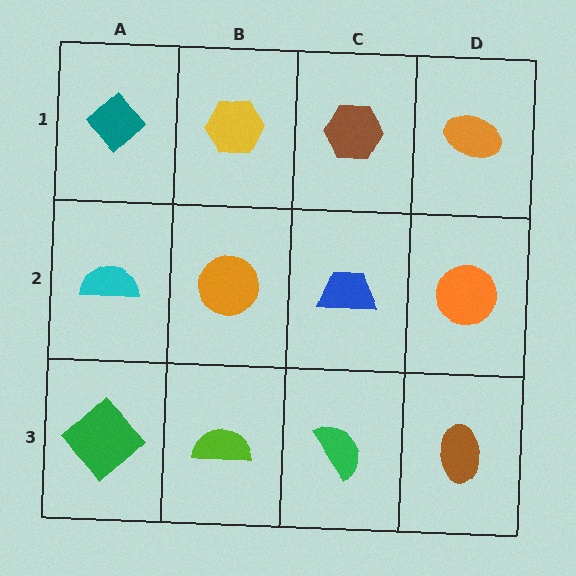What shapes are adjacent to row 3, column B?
An orange circle (row 2, column B), a green diamond (row 3, column A), a green semicircle (row 3, column C).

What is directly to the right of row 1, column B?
A brown hexagon.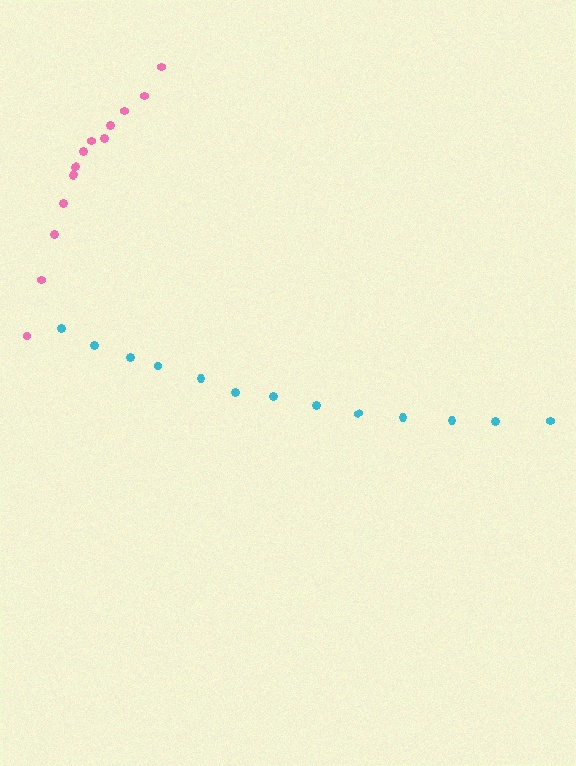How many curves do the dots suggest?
There are 2 distinct paths.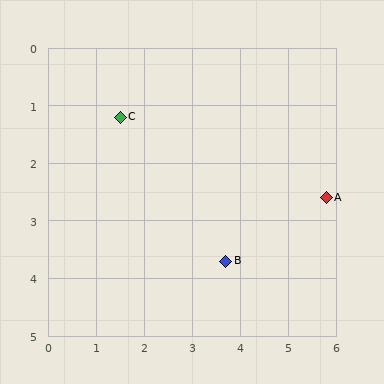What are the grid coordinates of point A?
Point A is at approximately (5.8, 2.6).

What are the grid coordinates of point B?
Point B is at approximately (3.7, 3.7).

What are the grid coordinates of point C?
Point C is at approximately (1.5, 1.2).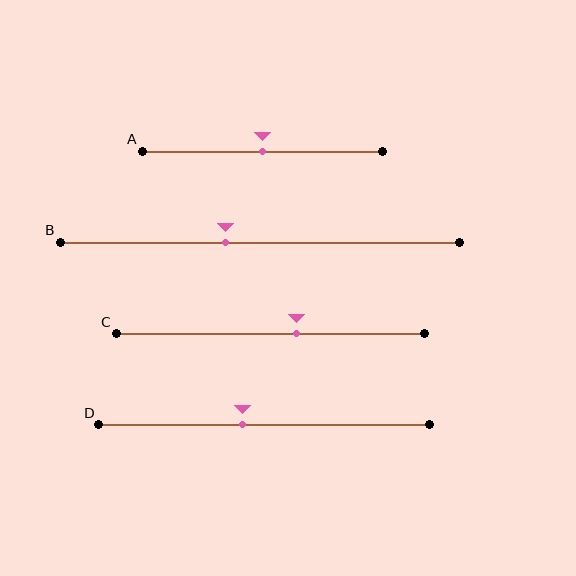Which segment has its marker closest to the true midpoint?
Segment A has its marker closest to the true midpoint.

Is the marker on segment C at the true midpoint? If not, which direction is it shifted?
No, the marker on segment C is shifted to the right by about 8% of the segment length.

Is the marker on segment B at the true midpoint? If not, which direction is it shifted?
No, the marker on segment B is shifted to the left by about 9% of the segment length.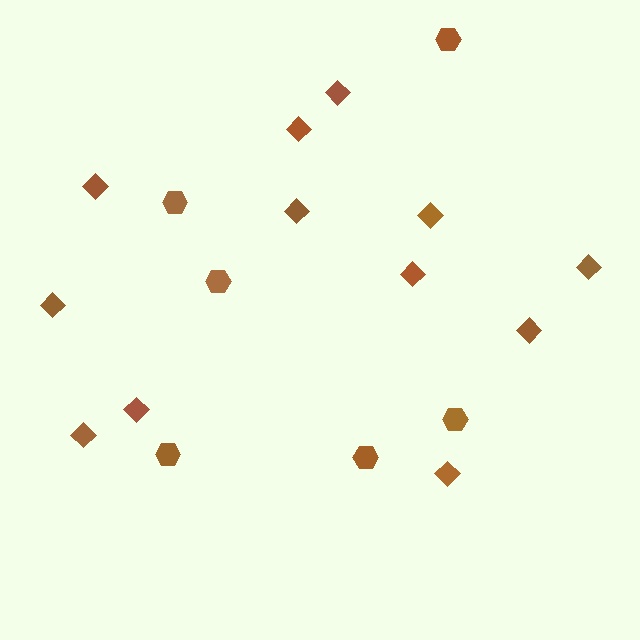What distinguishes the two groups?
There are 2 groups: one group of diamonds (12) and one group of hexagons (6).